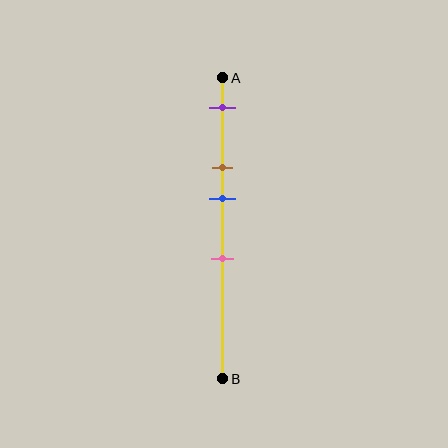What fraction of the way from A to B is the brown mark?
The brown mark is approximately 30% (0.3) of the way from A to B.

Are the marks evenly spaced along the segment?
No, the marks are not evenly spaced.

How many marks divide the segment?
There are 4 marks dividing the segment.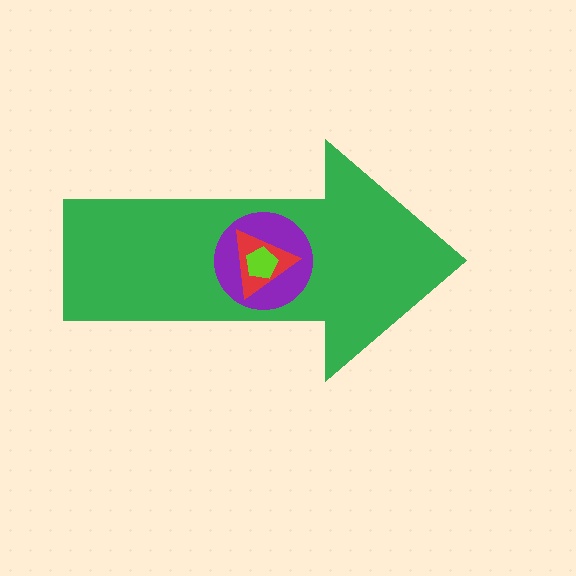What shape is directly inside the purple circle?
The red triangle.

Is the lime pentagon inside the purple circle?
Yes.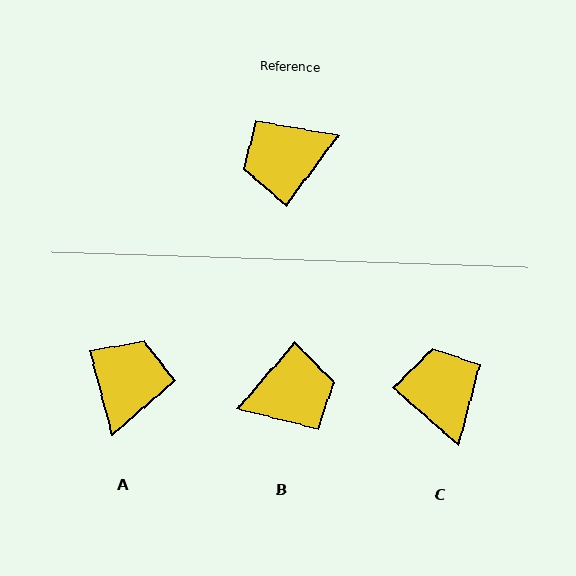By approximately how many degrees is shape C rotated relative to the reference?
Approximately 94 degrees clockwise.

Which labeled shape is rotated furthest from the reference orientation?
B, about 176 degrees away.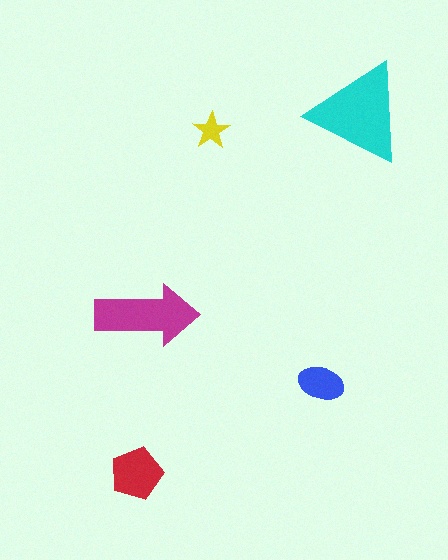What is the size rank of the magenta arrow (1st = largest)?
2nd.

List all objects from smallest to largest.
The yellow star, the blue ellipse, the red pentagon, the magenta arrow, the cyan triangle.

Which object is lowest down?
The red pentagon is bottommost.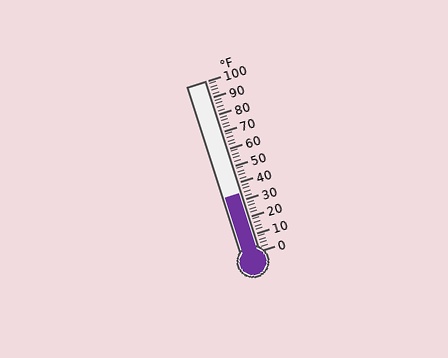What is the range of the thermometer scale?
The thermometer scale ranges from 0°F to 100°F.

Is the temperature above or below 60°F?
The temperature is below 60°F.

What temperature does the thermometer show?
The thermometer shows approximately 34°F.